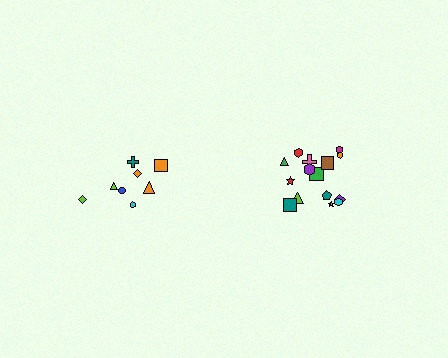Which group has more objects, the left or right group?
The right group.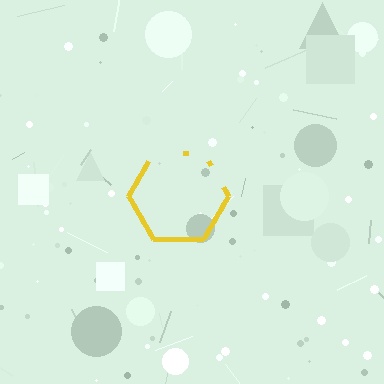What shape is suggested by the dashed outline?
The dashed outline suggests a hexagon.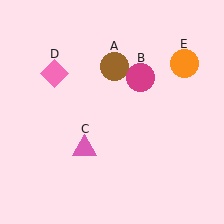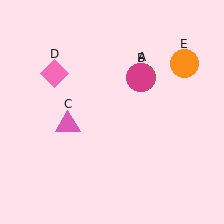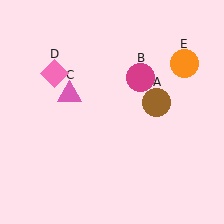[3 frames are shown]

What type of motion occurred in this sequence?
The brown circle (object A), pink triangle (object C) rotated clockwise around the center of the scene.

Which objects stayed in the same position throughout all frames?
Magenta circle (object B) and pink diamond (object D) and orange circle (object E) remained stationary.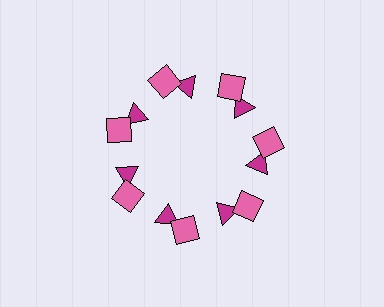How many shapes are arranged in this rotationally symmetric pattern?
There are 14 shapes, arranged in 7 groups of 2.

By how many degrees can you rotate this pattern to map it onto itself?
The pattern maps onto itself every 51 degrees of rotation.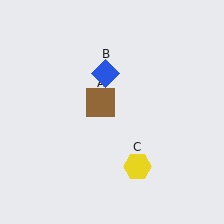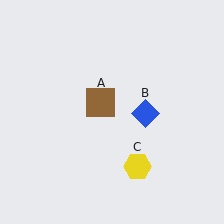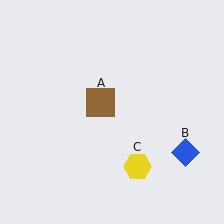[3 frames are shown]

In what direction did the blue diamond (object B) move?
The blue diamond (object B) moved down and to the right.